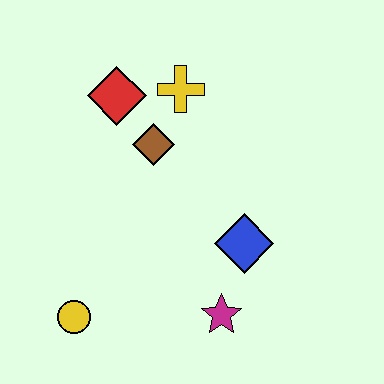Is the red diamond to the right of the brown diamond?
No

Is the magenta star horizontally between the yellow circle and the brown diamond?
No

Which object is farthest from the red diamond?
The magenta star is farthest from the red diamond.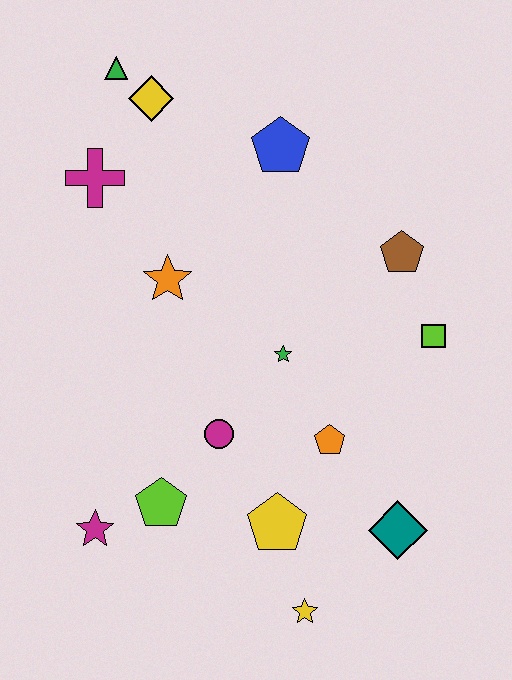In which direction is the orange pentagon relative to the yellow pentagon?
The orange pentagon is above the yellow pentagon.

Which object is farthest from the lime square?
The green triangle is farthest from the lime square.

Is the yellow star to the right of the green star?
Yes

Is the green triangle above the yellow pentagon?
Yes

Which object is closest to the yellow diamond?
The green triangle is closest to the yellow diamond.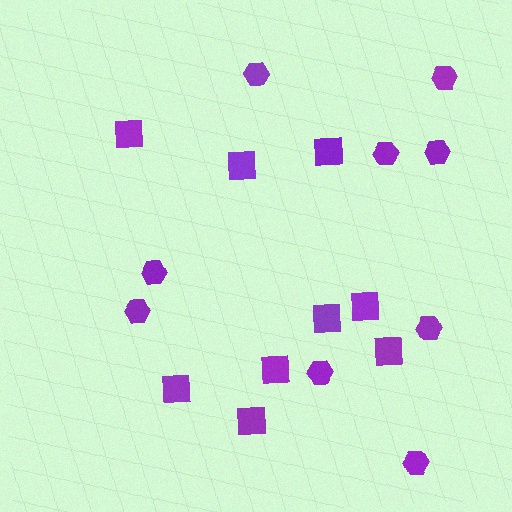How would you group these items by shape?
There are 2 groups: one group of squares (9) and one group of hexagons (9).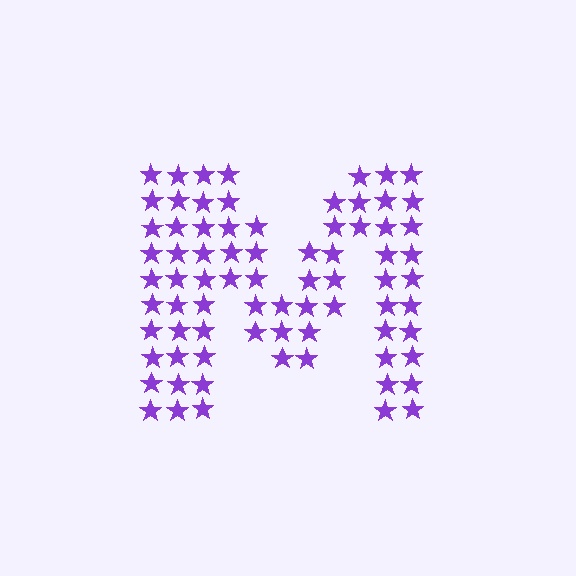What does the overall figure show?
The overall figure shows the letter M.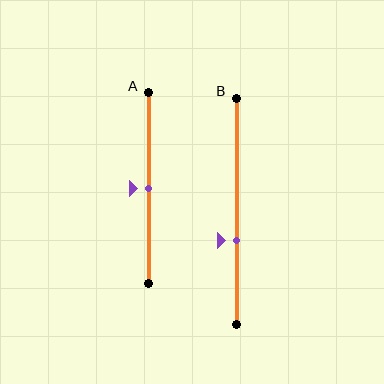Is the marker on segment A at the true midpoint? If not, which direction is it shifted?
Yes, the marker on segment A is at the true midpoint.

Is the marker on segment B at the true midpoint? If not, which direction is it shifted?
No, the marker on segment B is shifted downward by about 13% of the segment length.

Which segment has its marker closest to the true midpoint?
Segment A has its marker closest to the true midpoint.